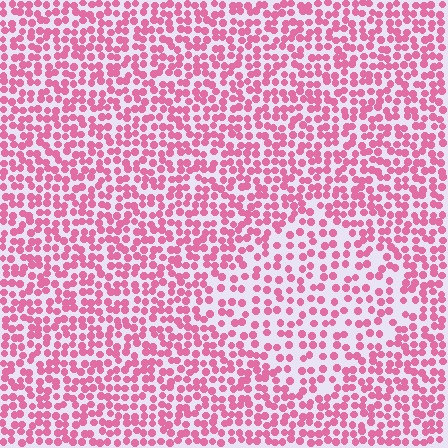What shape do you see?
I see a diamond.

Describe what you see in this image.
The image contains small pink elements arranged at two different densities. A diamond-shaped region is visible where the elements are less densely packed than the surrounding area.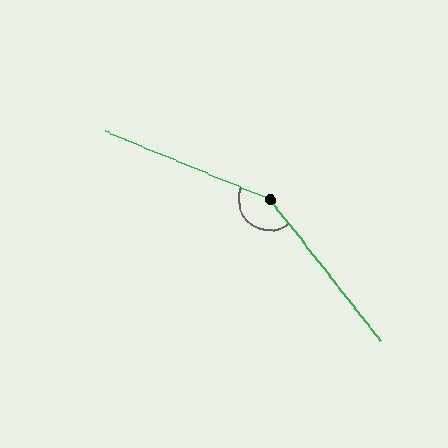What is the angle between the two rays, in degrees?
Approximately 150 degrees.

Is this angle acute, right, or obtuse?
It is obtuse.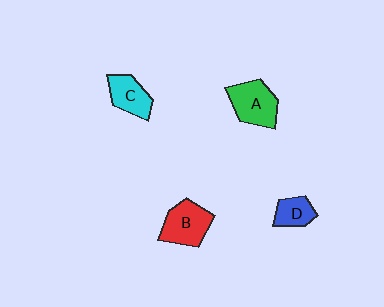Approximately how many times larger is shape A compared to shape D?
Approximately 1.7 times.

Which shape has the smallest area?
Shape D (blue).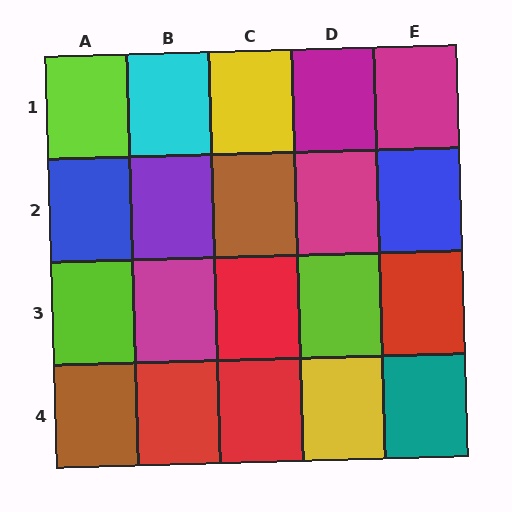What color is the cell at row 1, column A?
Lime.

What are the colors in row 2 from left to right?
Blue, purple, brown, magenta, blue.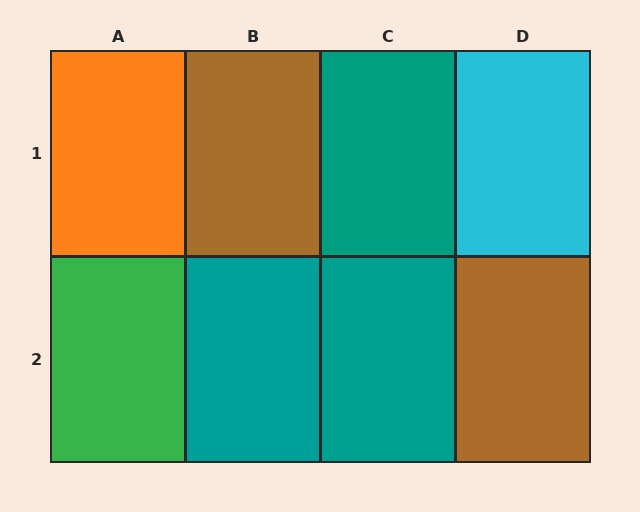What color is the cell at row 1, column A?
Orange.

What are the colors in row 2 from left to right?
Green, teal, teal, brown.